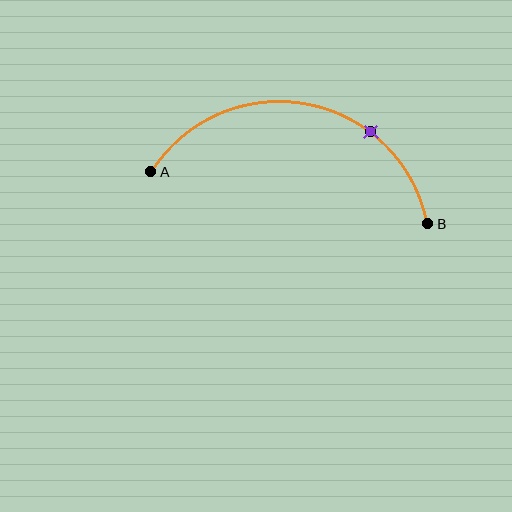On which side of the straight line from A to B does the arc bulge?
The arc bulges above the straight line connecting A and B.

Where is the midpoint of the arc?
The arc midpoint is the point on the curve farthest from the straight line joining A and B. It sits above that line.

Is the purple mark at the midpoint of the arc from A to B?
No. The purple mark lies on the arc but is closer to endpoint B. The arc midpoint would be at the point on the curve equidistant along the arc from both A and B.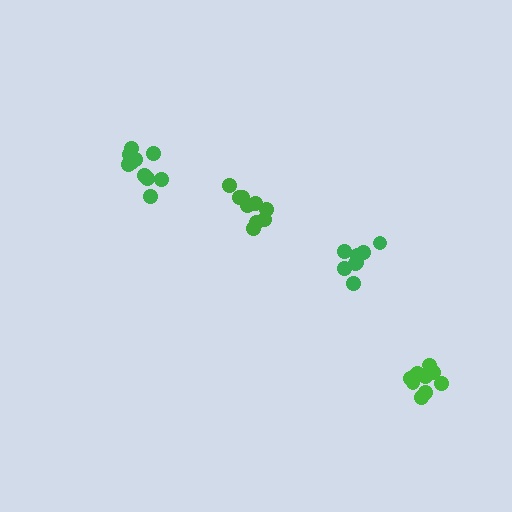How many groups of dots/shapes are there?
There are 4 groups.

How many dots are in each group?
Group 1: 9 dots, Group 2: 8 dots, Group 3: 10 dots, Group 4: 10 dots (37 total).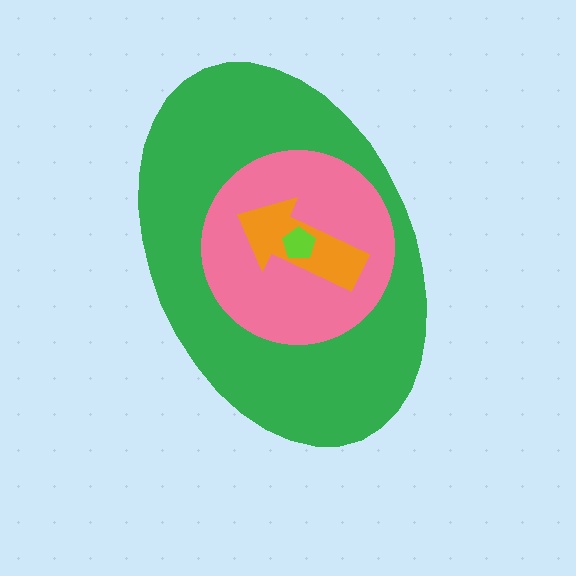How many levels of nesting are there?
4.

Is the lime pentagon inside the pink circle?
Yes.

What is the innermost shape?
The lime pentagon.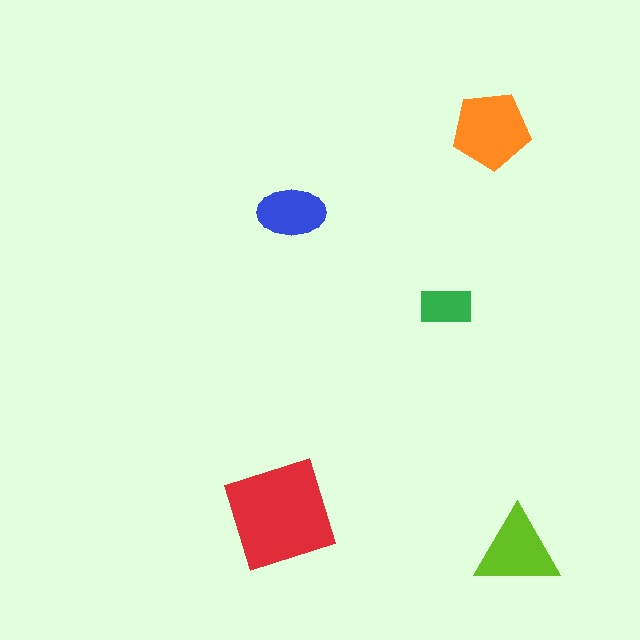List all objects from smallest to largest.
The green rectangle, the blue ellipse, the lime triangle, the orange pentagon, the red diamond.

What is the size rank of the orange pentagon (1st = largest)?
2nd.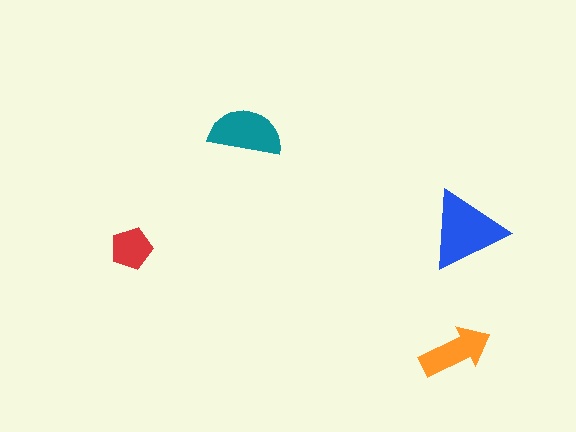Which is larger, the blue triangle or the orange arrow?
The blue triangle.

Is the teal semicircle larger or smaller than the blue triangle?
Smaller.